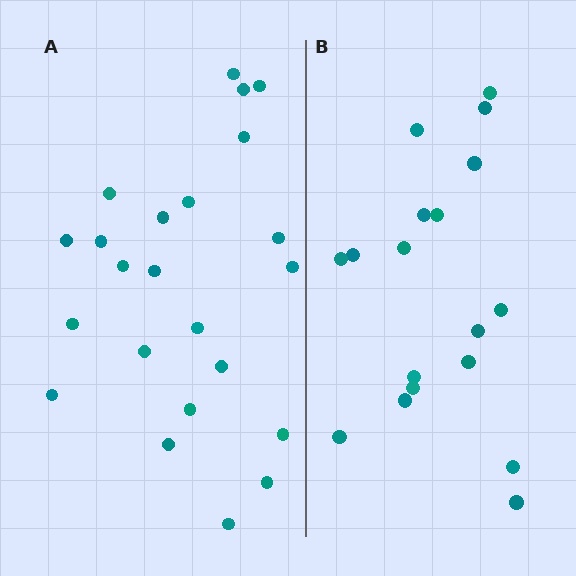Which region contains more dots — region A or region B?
Region A (the left region) has more dots.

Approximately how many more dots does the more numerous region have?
Region A has about 5 more dots than region B.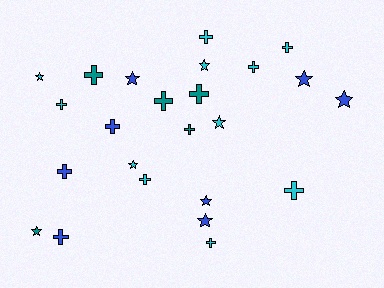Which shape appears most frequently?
Cross, with 14 objects.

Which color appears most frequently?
Cyan, with 11 objects.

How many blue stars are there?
There are 5 blue stars.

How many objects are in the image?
There are 24 objects.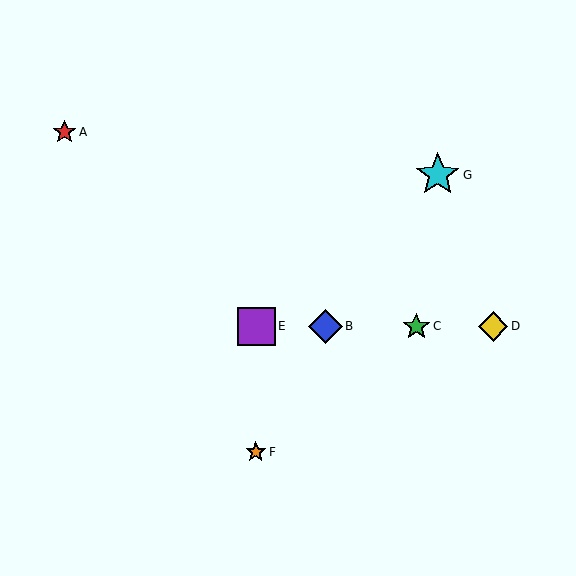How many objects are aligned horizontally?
4 objects (B, C, D, E) are aligned horizontally.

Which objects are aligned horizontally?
Objects B, C, D, E are aligned horizontally.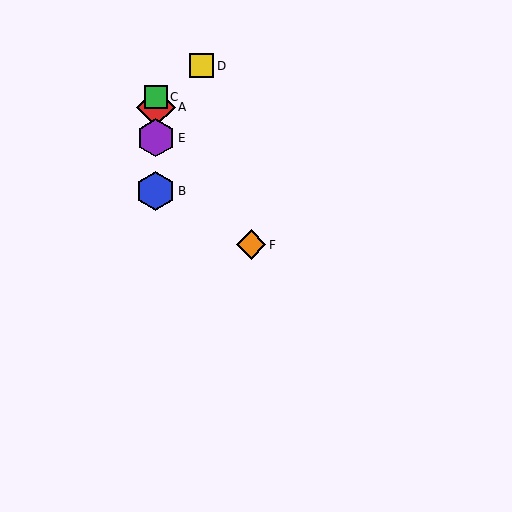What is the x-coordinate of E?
Object E is at x≈156.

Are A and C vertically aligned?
Yes, both are at x≈156.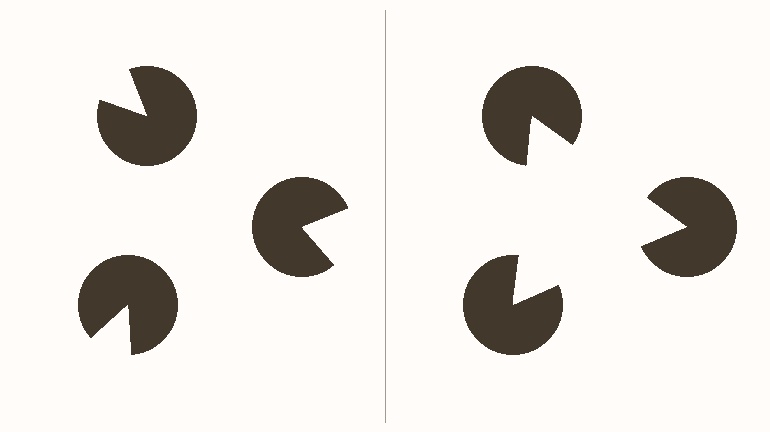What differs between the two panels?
The pac-man discs are positioned identically on both sides; only the wedge orientations differ. On the right they align to a triangle; on the left they are misaligned.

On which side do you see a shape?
An illusory triangle appears on the right side. On the left side the wedge cuts are rotated, so no coherent shape forms.